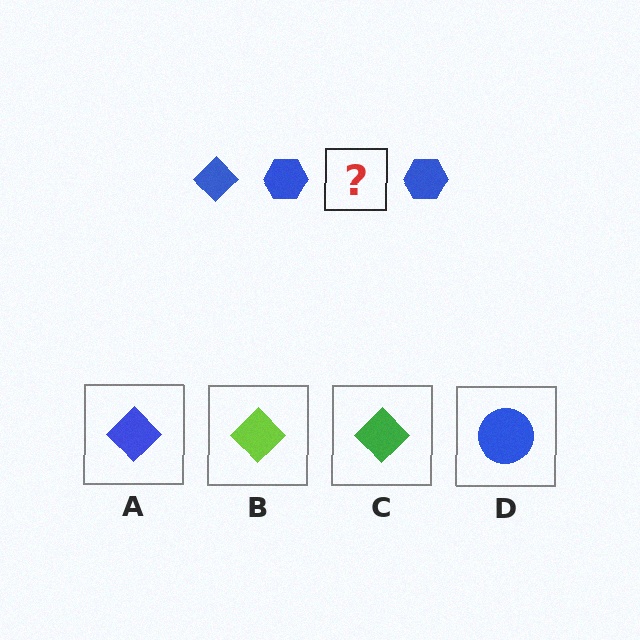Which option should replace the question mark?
Option A.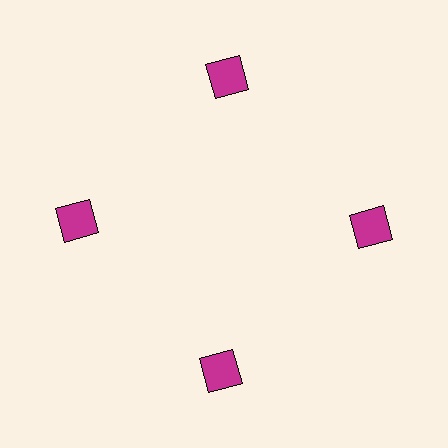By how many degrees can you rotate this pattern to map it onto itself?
The pattern maps onto itself every 90 degrees of rotation.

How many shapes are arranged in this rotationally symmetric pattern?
There are 4 shapes, arranged in 4 groups of 1.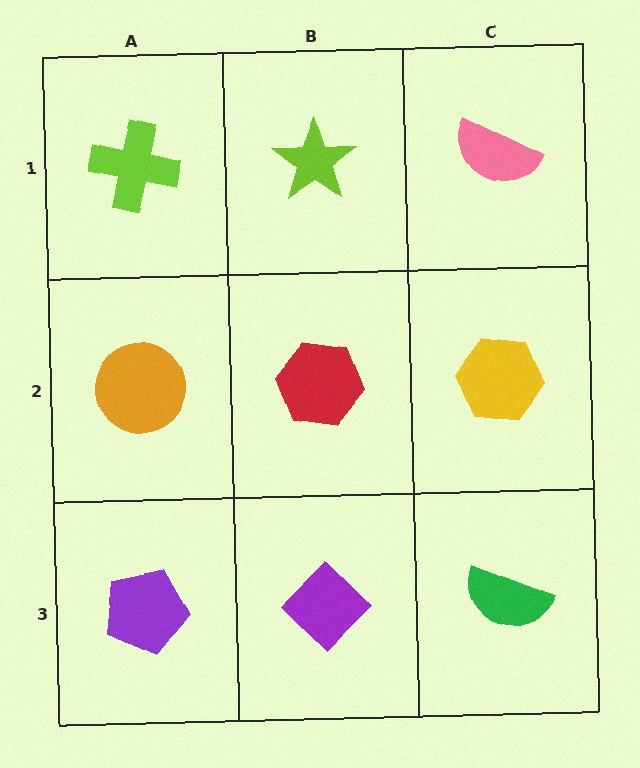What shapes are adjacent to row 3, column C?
A yellow hexagon (row 2, column C), a purple diamond (row 3, column B).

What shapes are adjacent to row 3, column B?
A red hexagon (row 2, column B), a purple pentagon (row 3, column A), a green semicircle (row 3, column C).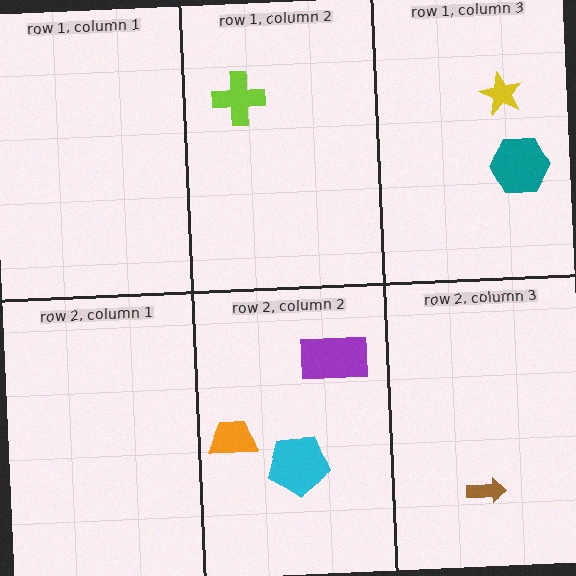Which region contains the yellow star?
The row 1, column 3 region.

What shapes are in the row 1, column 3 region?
The yellow star, the teal hexagon.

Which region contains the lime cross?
The row 1, column 2 region.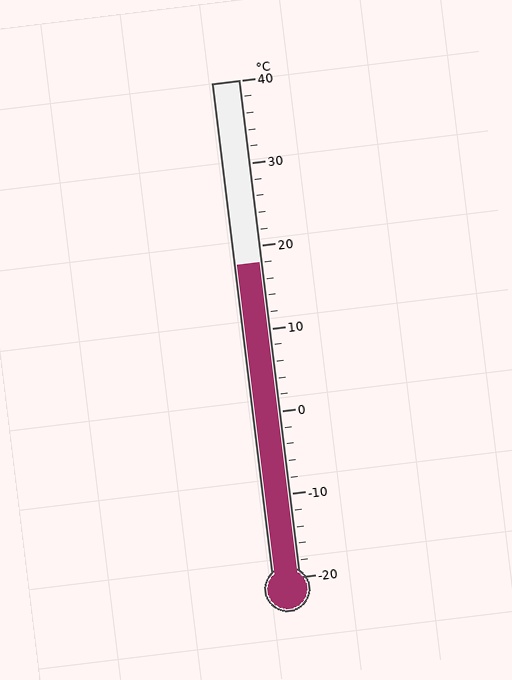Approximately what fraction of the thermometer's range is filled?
The thermometer is filled to approximately 65% of its range.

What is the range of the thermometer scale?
The thermometer scale ranges from -20°C to 40°C.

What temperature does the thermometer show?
The thermometer shows approximately 18°C.